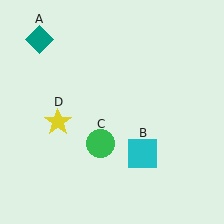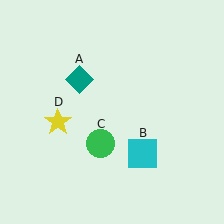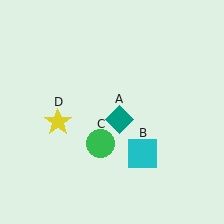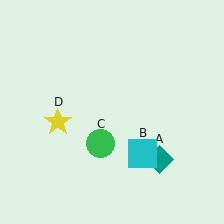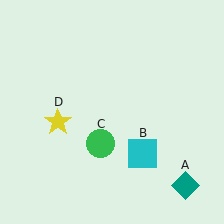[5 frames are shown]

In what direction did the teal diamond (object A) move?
The teal diamond (object A) moved down and to the right.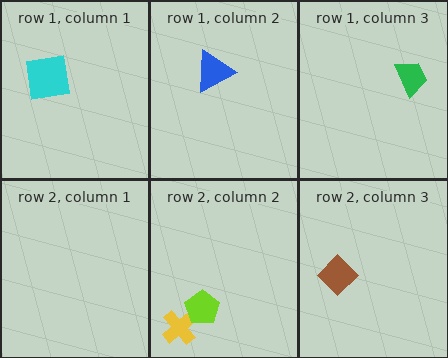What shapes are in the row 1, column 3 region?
The green trapezoid.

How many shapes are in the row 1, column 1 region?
1.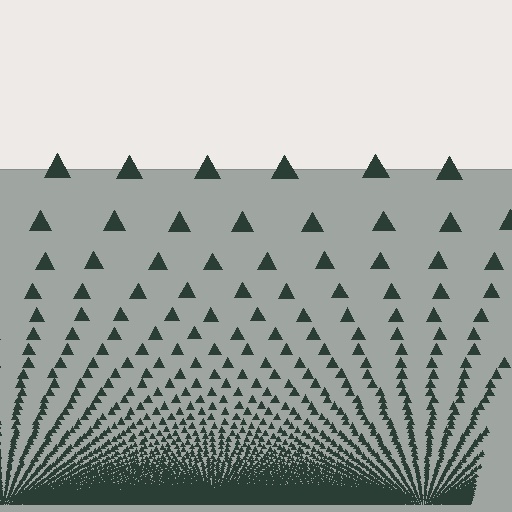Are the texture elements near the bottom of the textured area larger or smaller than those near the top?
Smaller. The gradient is inverted — elements near the bottom are smaller and denser.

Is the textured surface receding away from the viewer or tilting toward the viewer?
The surface appears to tilt toward the viewer. Texture elements get larger and sparser toward the top.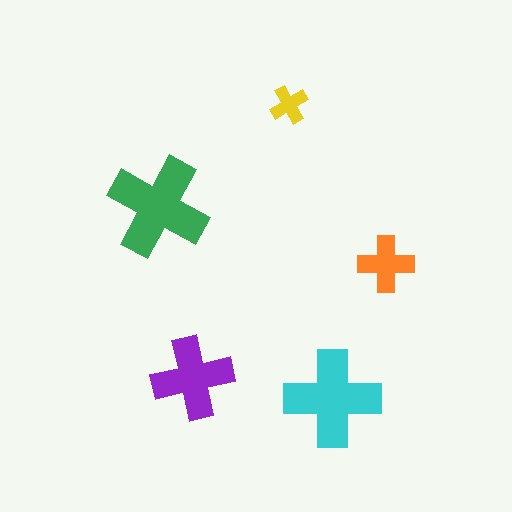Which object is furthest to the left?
The green cross is leftmost.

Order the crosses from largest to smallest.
the green one, the cyan one, the purple one, the orange one, the yellow one.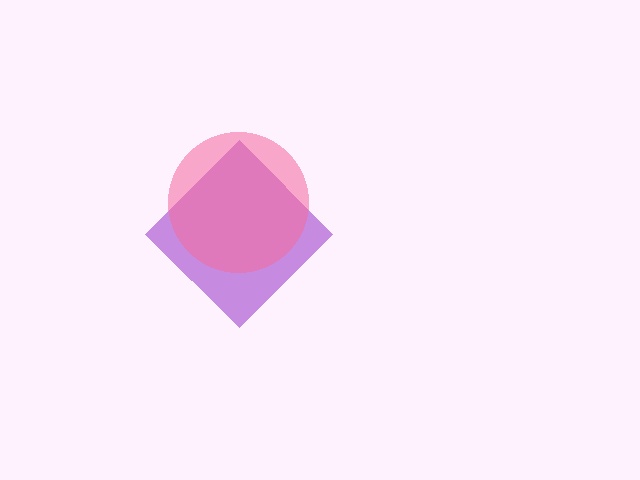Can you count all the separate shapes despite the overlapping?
Yes, there are 2 separate shapes.